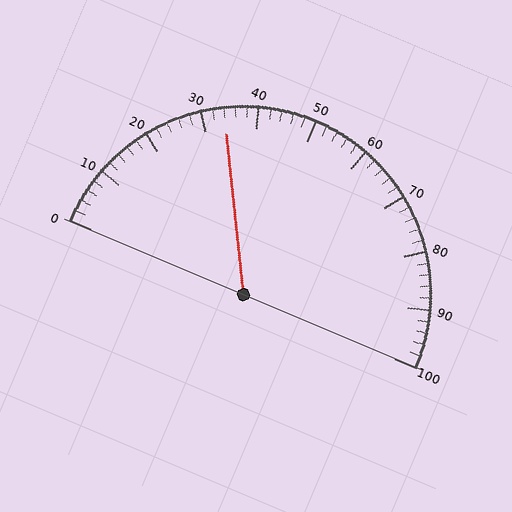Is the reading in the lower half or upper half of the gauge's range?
The reading is in the lower half of the range (0 to 100).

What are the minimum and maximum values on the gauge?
The gauge ranges from 0 to 100.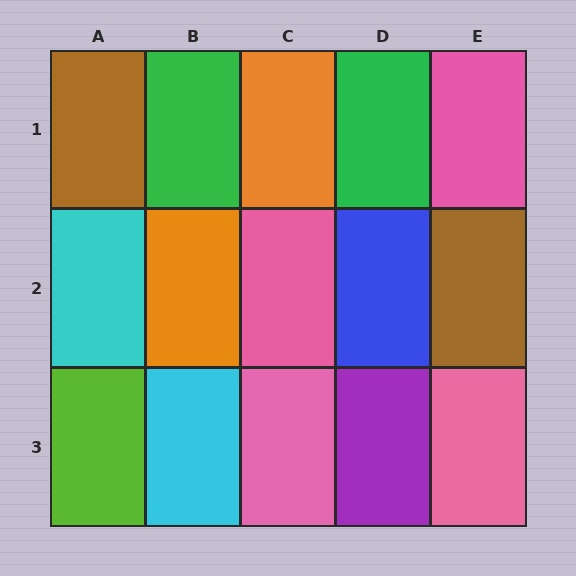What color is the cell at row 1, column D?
Green.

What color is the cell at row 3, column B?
Cyan.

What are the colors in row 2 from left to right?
Cyan, orange, pink, blue, brown.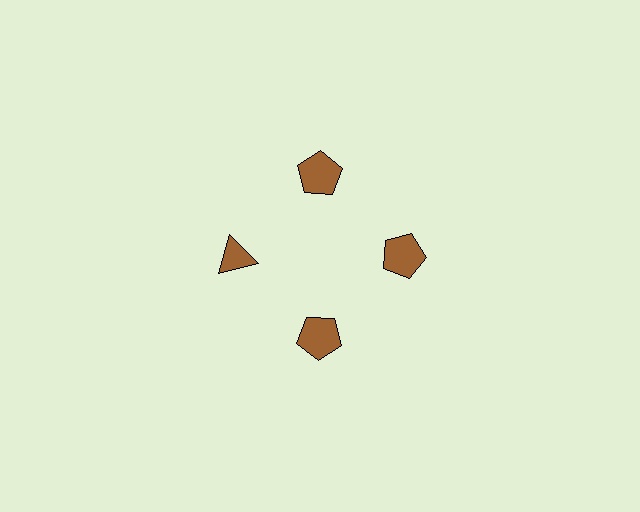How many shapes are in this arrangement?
There are 4 shapes arranged in a ring pattern.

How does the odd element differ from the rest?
It has a different shape: triangle instead of pentagon.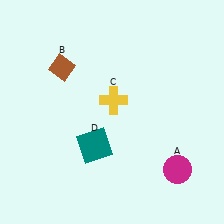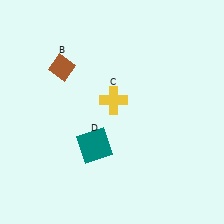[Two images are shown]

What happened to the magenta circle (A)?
The magenta circle (A) was removed in Image 2. It was in the bottom-right area of Image 1.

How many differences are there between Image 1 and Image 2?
There is 1 difference between the two images.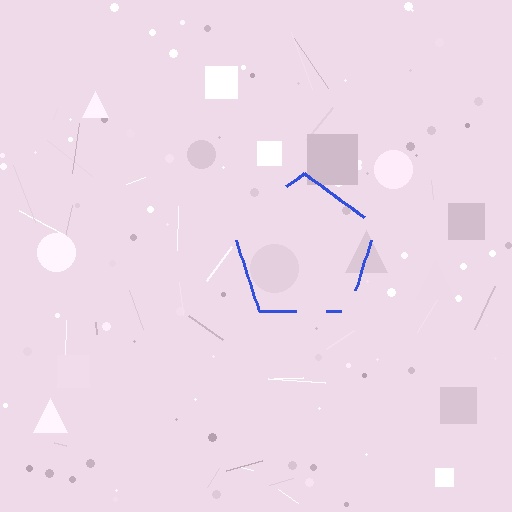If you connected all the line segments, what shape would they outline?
They would outline a pentagon.